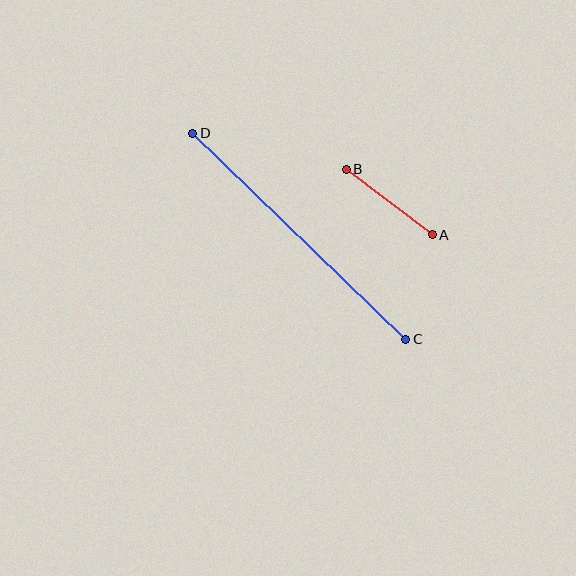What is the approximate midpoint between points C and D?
The midpoint is at approximately (299, 236) pixels.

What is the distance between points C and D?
The distance is approximately 296 pixels.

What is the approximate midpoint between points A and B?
The midpoint is at approximately (389, 202) pixels.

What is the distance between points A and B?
The distance is approximately 108 pixels.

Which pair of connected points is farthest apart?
Points C and D are farthest apart.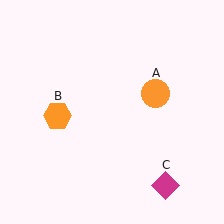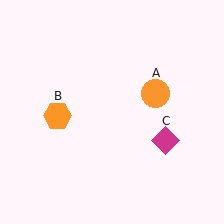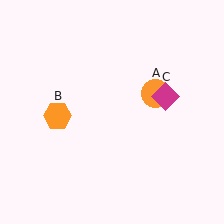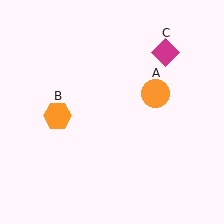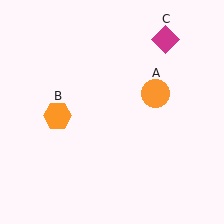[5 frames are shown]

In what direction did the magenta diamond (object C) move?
The magenta diamond (object C) moved up.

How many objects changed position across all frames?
1 object changed position: magenta diamond (object C).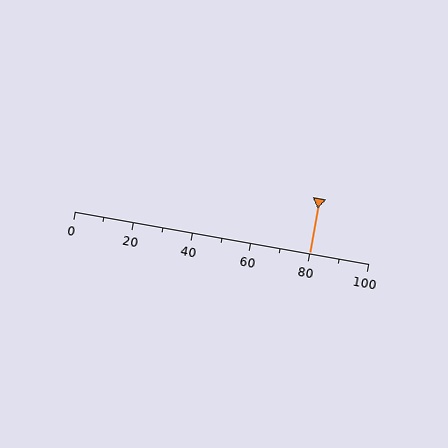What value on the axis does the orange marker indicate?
The marker indicates approximately 80.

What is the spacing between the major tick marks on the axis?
The major ticks are spaced 20 apart.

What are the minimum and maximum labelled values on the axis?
The axis runs from 0 to 100.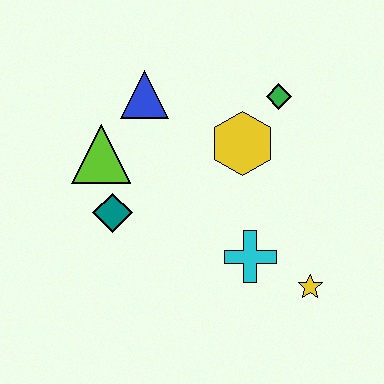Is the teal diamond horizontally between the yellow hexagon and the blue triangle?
No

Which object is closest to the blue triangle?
The lime triangle is closest to the blue triangle.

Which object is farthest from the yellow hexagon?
The yellow star is farthest from the yellow hexagon.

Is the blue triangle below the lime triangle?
No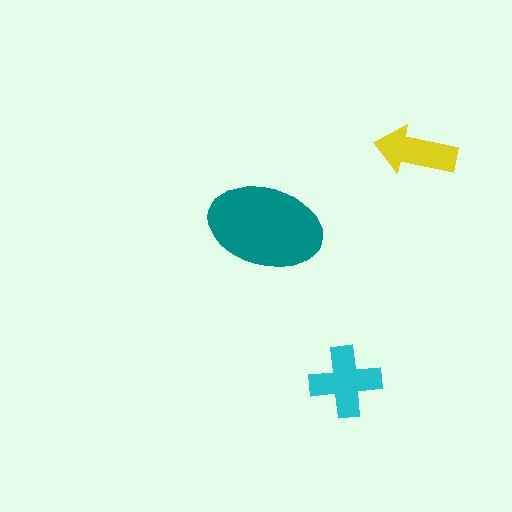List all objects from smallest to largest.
The yellow arrow, the cyan cross, the teal ellipse.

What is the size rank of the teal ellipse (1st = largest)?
1st.